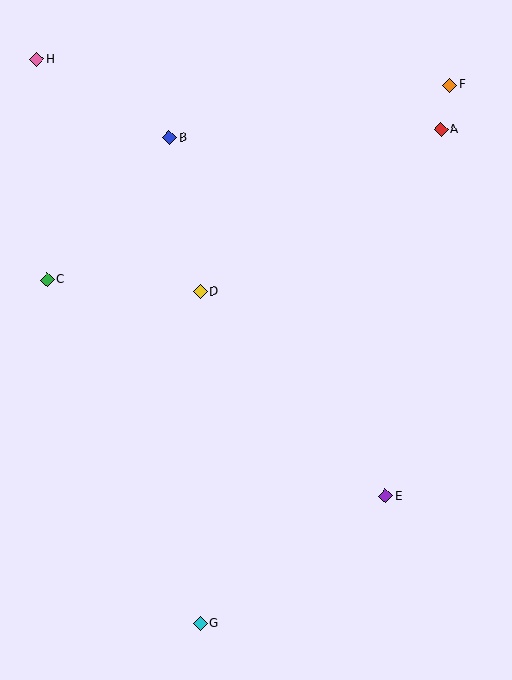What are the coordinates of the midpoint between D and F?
The midpoint between D and F is at (325, 188).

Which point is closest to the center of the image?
Point D at (201, 292) is closest to the center.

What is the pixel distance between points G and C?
The distance between G and C is 377 pixels.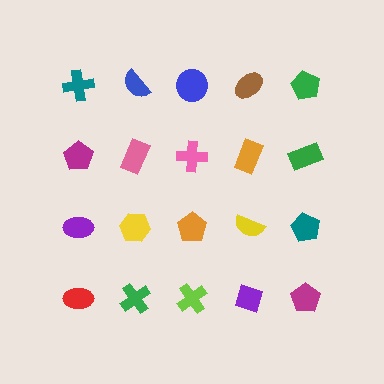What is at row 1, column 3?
A blue circle.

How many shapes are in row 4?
5 shapes.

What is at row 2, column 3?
A pink cross.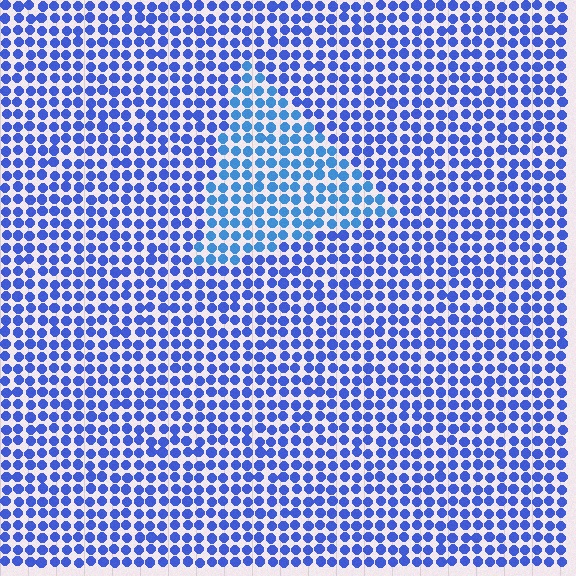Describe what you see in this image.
The image is filled with small blue elements in a uniform arrangement. A triangle-shaped region is visible where the elements are tinted to a slightly different hue, forming a subtle color boundary.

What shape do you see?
I see a triangle.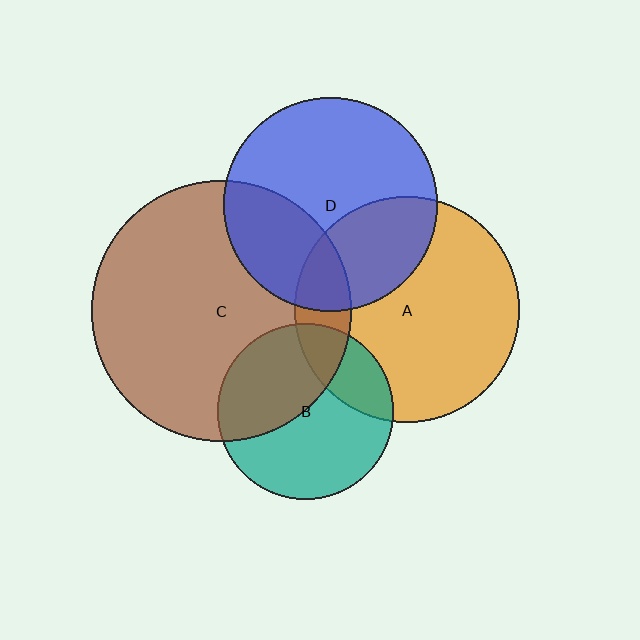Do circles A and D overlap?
Yes.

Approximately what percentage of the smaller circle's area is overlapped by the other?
Approximately 30%.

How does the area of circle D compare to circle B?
Approximately 1.5 times.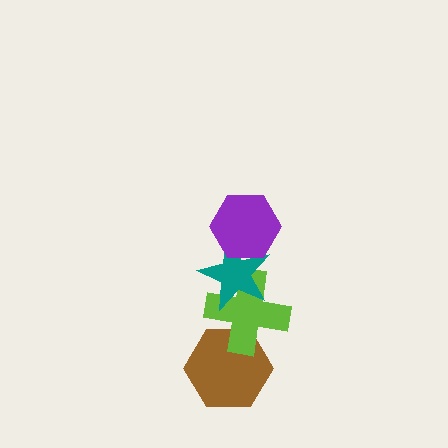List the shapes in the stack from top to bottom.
From top to bottom: the purple hexagon, the teal star, the lime cross, the brown hexagon.